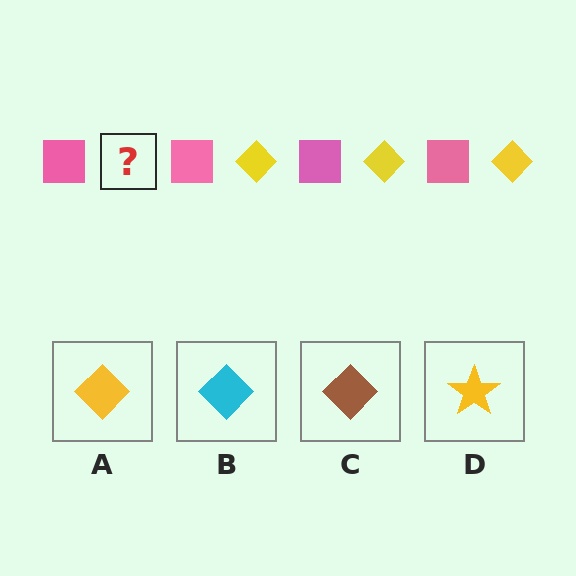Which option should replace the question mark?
Option A.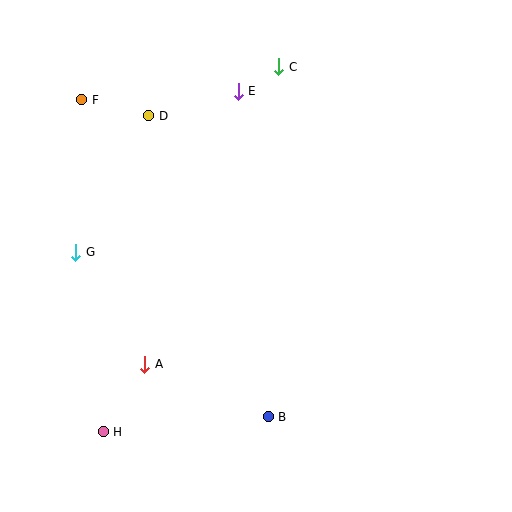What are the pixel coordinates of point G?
Point G is at (76, 252).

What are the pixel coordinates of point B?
Point B is at (268, 417).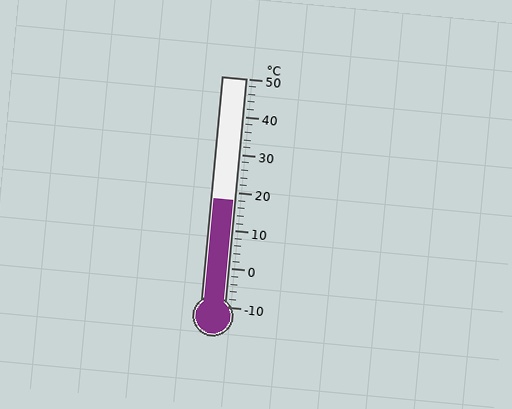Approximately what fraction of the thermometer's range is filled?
The thermometer is filled to approximately 45% of its range.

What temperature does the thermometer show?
The thermometer shows approximately 18°C.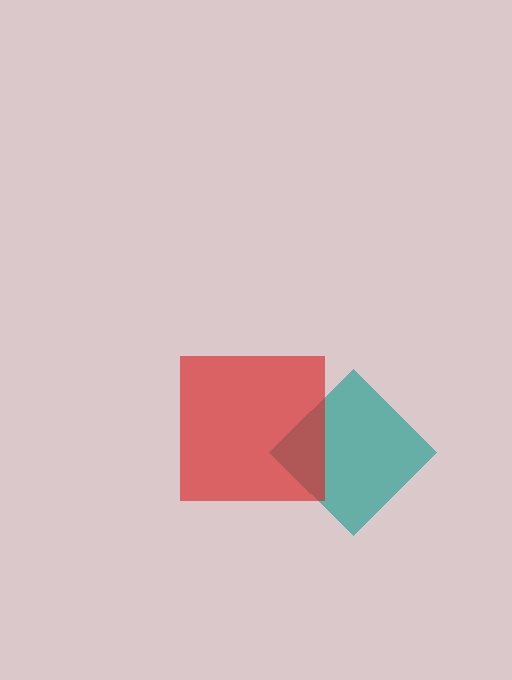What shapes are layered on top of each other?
The layered shapes are: a teal diamond, a red square.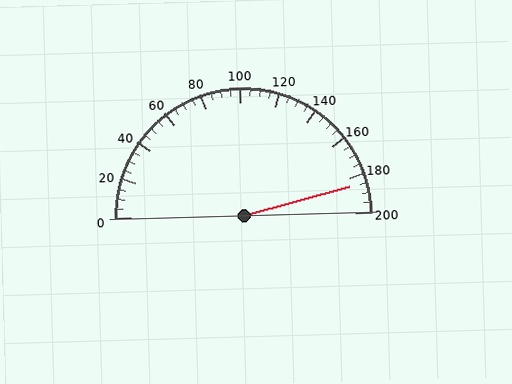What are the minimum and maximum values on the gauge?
The gauge ranges from 0 to 200.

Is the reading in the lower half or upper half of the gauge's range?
The reading is in the upper half of the range (0 to 200).